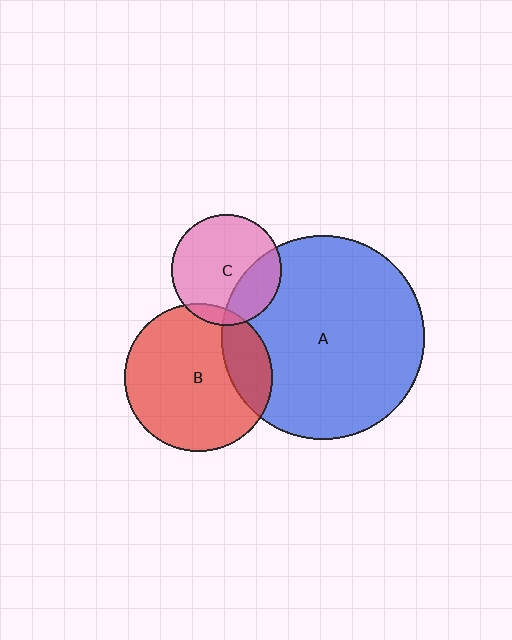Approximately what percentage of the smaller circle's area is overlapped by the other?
Approximately 20%.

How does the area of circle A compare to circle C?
Approximately 3.4 times.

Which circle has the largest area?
Circle A (blue).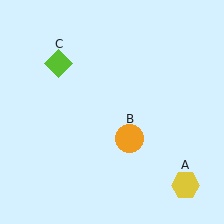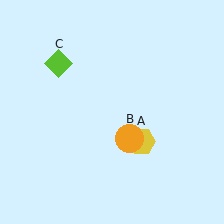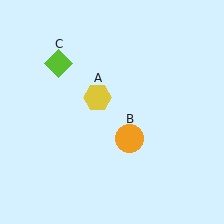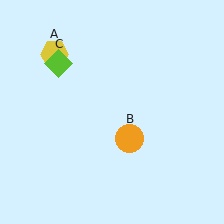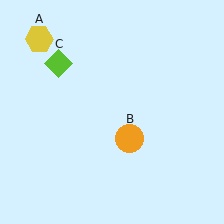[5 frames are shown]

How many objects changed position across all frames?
1 object changed position: yellow hexagon (object A).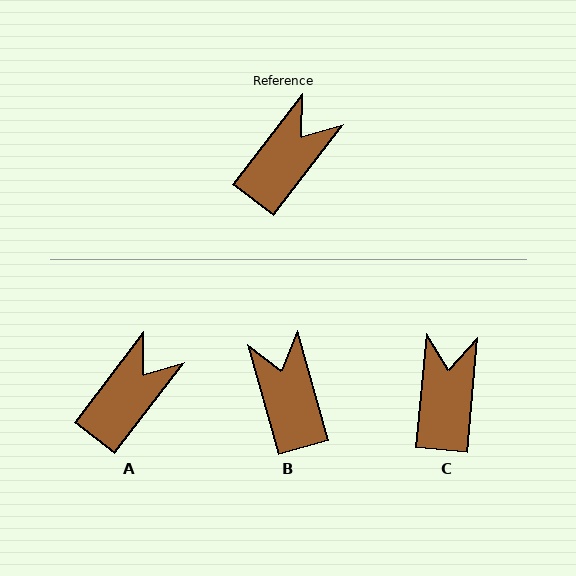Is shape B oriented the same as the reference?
No, it is off by about 53 degrees.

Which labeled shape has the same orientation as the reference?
A.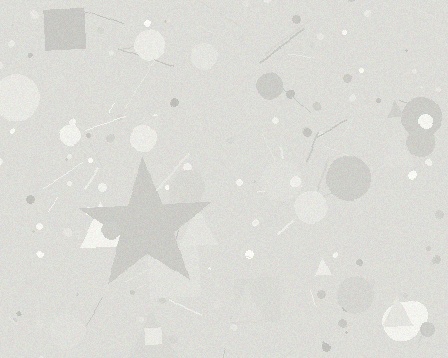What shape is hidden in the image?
A star is hidden in the image.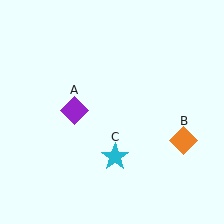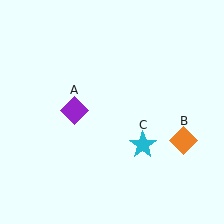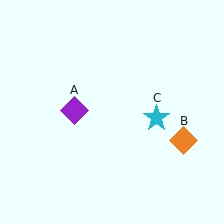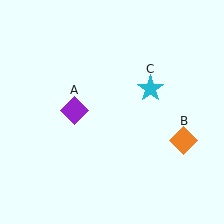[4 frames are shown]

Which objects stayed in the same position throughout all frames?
Purple diamond (object A) and orange diamond (object B) remained stationary.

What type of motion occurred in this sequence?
The cyan star (object C) rotated counterclockwise around the center of the scene.